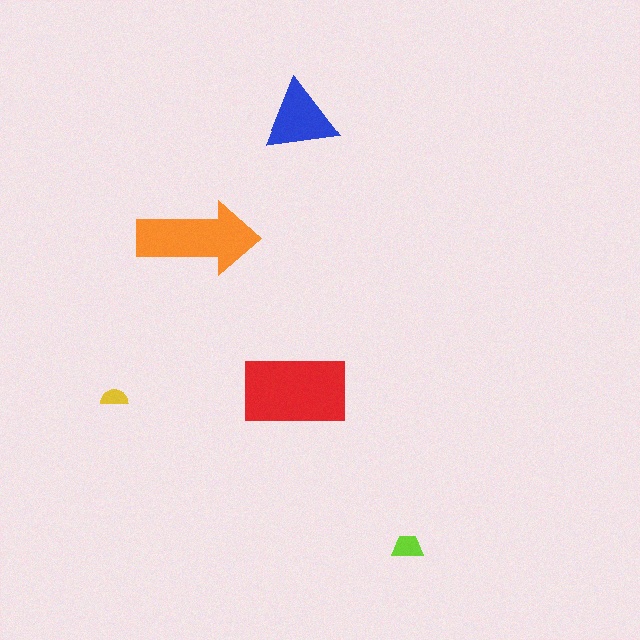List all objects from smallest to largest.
The yellow semicircle, the lime trapezoid, the blue triangle, the orange arrow, the red rectangle.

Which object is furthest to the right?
The lime trapezoid is rightmost.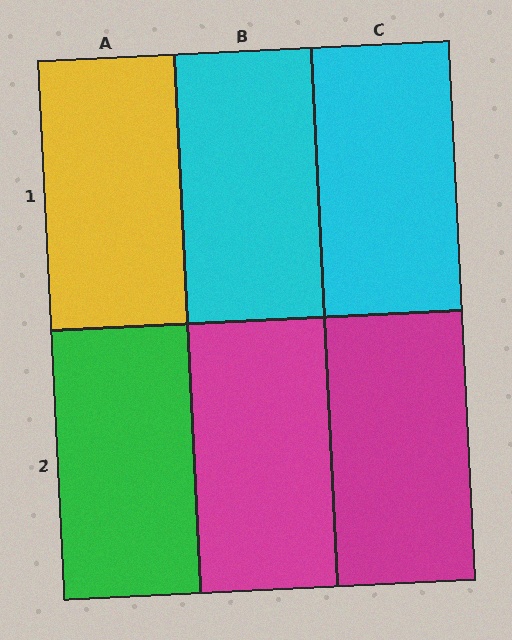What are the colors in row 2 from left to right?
Green, magenta, magenta.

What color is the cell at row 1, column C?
Cyan.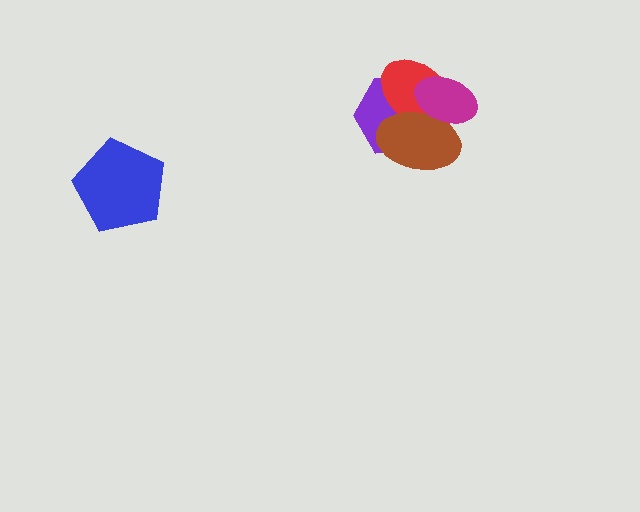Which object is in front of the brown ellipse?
The magenta ellipse is in front of the brown ellipse.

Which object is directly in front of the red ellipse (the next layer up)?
The brown ellipse is directly in front of the red ellipse.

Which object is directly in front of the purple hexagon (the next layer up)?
The red ellipse is directly in front of the purple hexagon.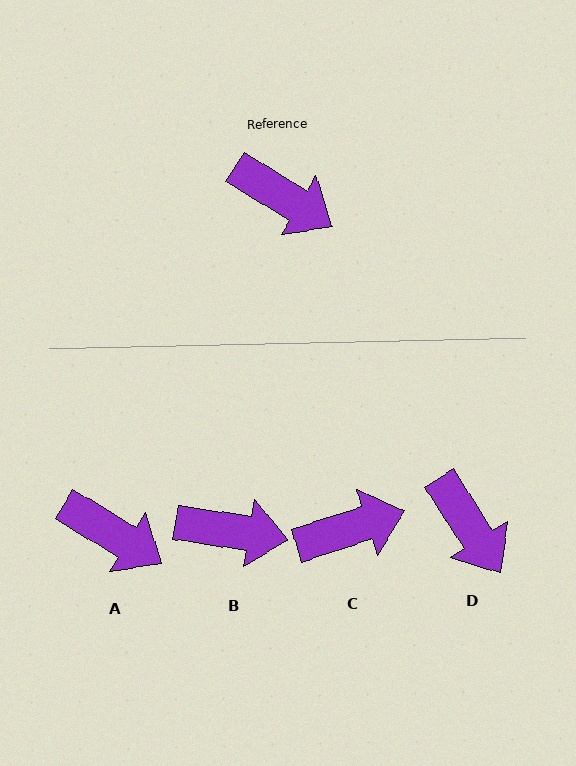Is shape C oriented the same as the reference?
No, it is off by about 49 degrees.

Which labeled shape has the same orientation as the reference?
A.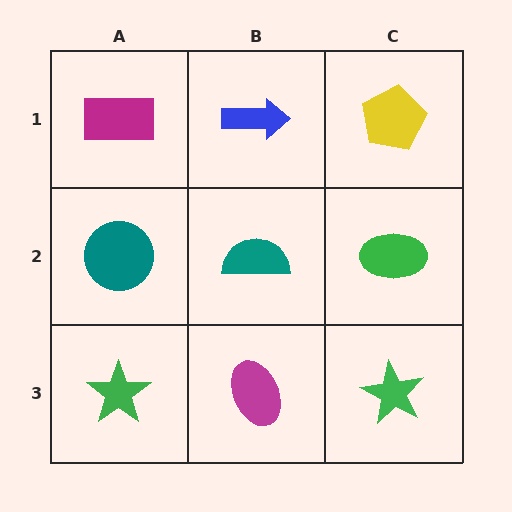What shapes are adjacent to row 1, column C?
A green ellipse (row 2, column C), a blue arrow (row 1, column B).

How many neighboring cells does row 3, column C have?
2.